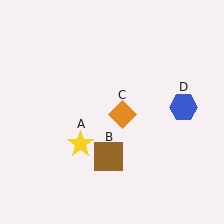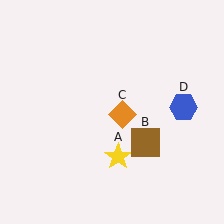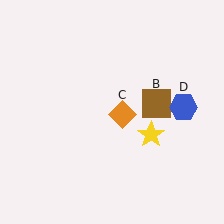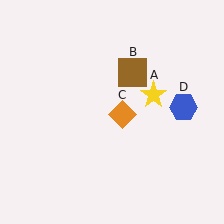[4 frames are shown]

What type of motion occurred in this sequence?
The yellow star (object A), brown square (object B) rotated counterclockwise around the center of the scene.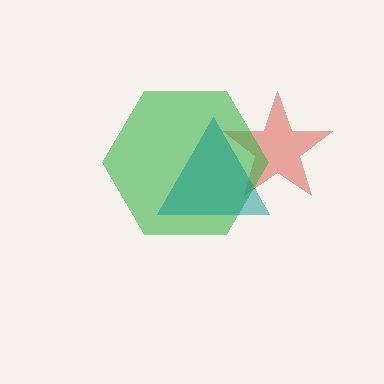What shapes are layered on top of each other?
The layered shapes are: a red star, a green hexagon, a teal triangle.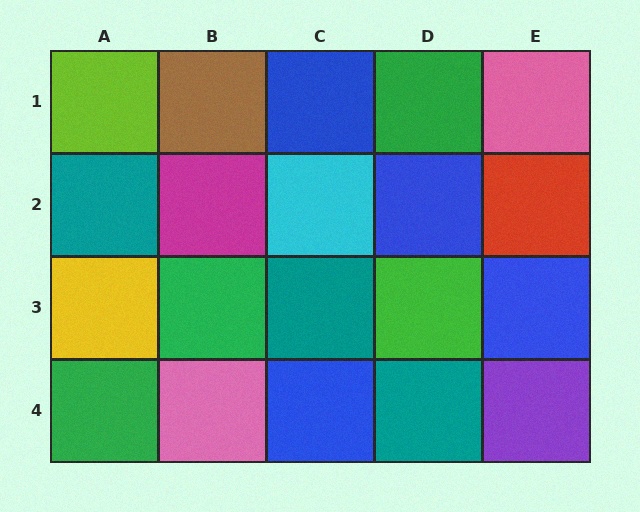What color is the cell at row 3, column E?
Blue.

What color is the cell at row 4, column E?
Purple.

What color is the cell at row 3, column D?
Green.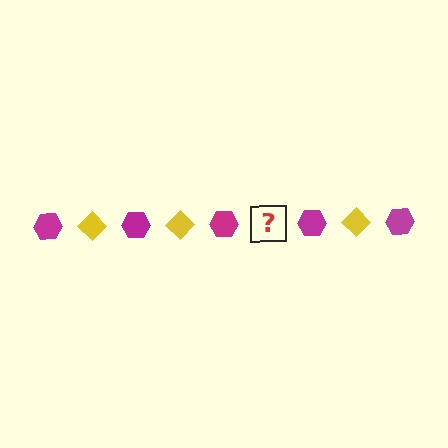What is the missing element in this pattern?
The missing element is a yellow diamond.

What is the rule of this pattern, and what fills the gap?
The rule is that the pattern alternates between magenta hexagon and yellow diamond. The gap should be filled with a yellow diamond.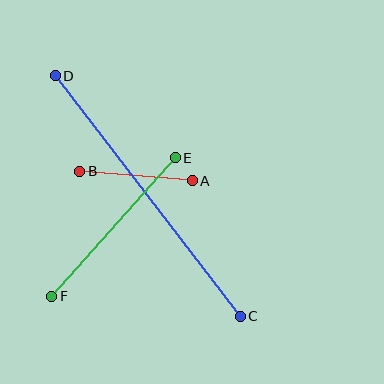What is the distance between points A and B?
The distance is approximately 113 pixels.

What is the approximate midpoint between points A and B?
The midpoint is at approximately (136, 176) pixels.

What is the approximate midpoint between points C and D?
The midpoint is at approximately (148, 196) pixels.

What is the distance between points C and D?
The distance is approximately 303 pixels.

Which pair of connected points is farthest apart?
Points C and D are farthest apart.